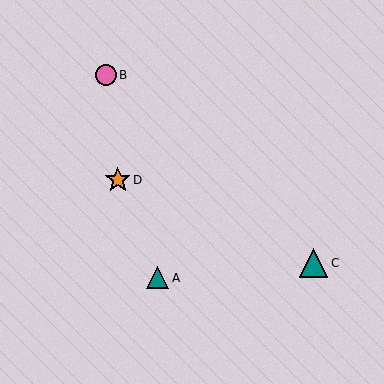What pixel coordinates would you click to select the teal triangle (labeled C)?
Click at (314, 263) to select the teal triangle C.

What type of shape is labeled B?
Shape B is a pink circle.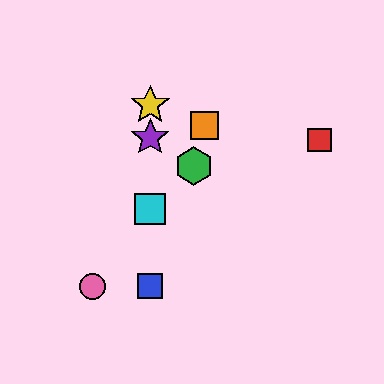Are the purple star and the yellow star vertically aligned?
Yes, both are at x≈150.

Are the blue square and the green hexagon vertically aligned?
No, the blue square is at x≈150 and the green hexagon is at x≈194.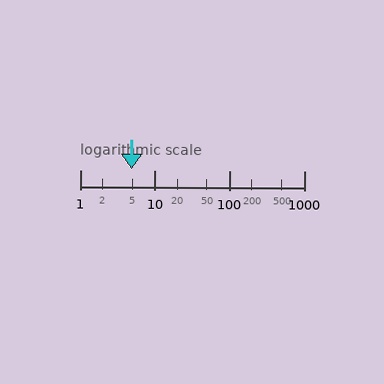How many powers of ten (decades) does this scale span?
The scale spans 3 decades, from 1 to 1000.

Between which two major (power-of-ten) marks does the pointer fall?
The pointer is between 1 and 10.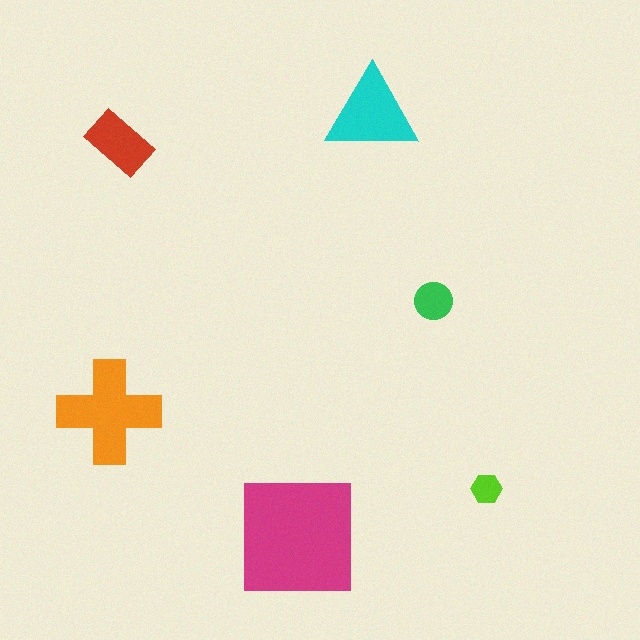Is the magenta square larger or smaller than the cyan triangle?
Larger.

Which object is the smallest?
The lime hexagon.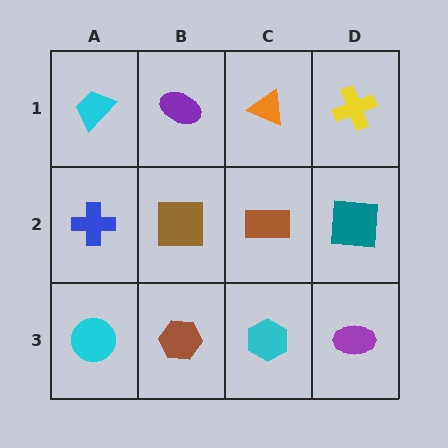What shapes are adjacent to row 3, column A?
A blue cross (row 2, column A), a brown hexagon (row 3, column B).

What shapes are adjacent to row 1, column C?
A brown rectangle (row 2, column C), a purple ellipse (row 1, column B), a yellow cross (row 1, column D).